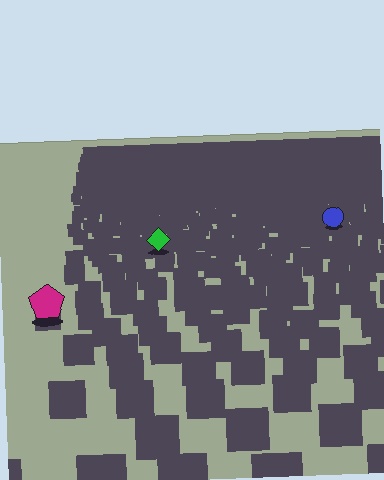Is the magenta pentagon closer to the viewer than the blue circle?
Yes. The magenta pentagon is closer — you can tell from the texture gradient: the ground texture is coarser near it.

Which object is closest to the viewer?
The magenta pentagon is closest. The texture marks near it are larger and more spread out.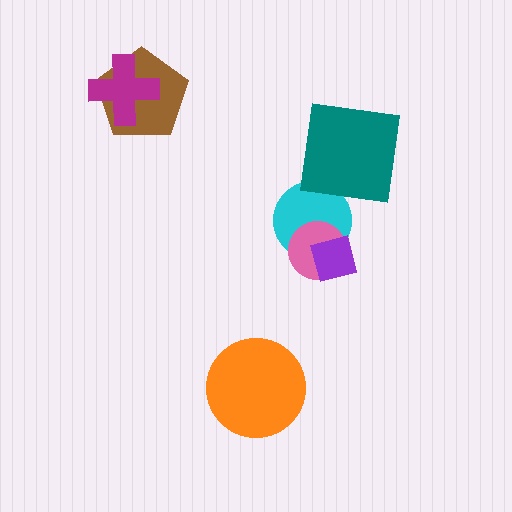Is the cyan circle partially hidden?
Yes, it is partially covered by another shape.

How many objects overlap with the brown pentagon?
1 object overlaps with the brown pentagon.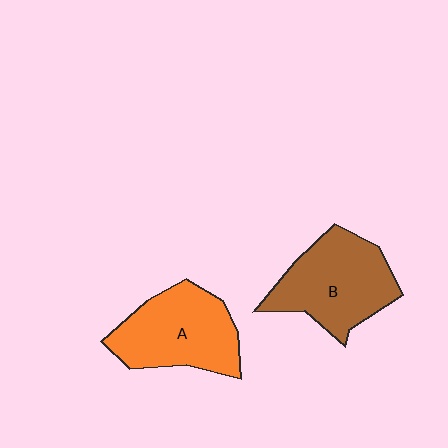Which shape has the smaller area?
Shape A (orange).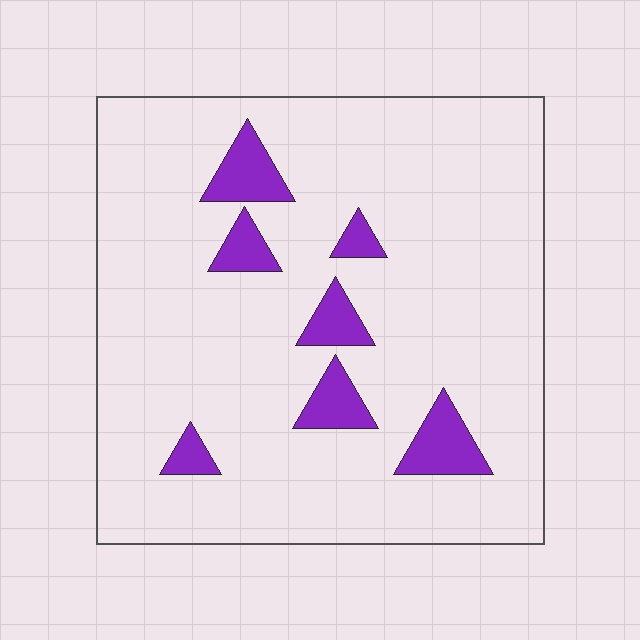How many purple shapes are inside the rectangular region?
7.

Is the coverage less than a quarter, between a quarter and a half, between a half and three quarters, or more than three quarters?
Less than a quarter.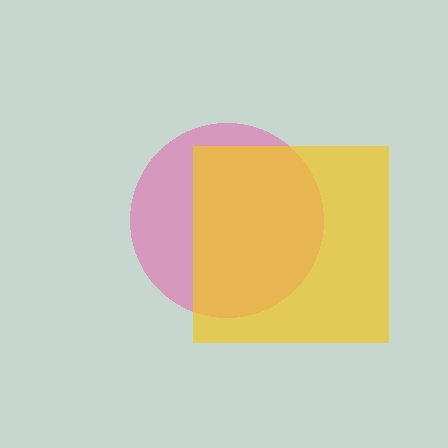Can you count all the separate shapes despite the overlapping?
Yes, there are 2 separate shapes.